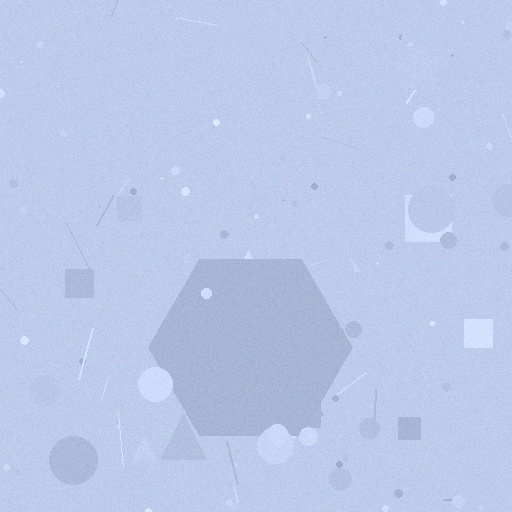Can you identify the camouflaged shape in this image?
The camouflaged shape is a hexagon.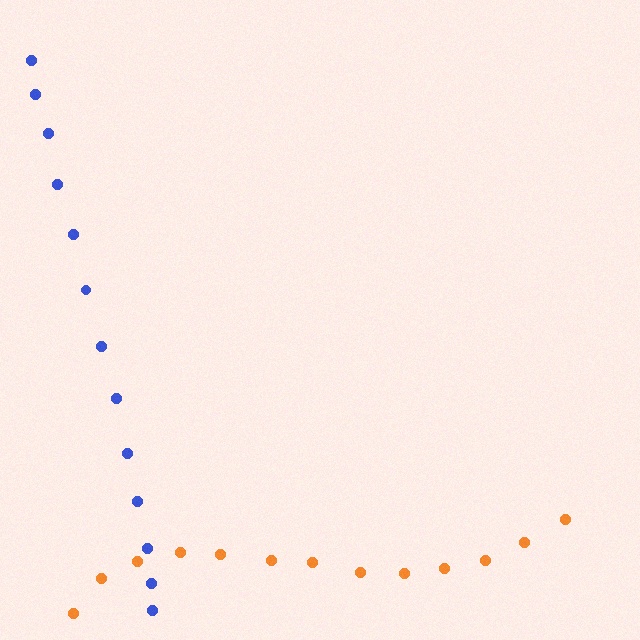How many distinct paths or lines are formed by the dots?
There are 2 distinct paths.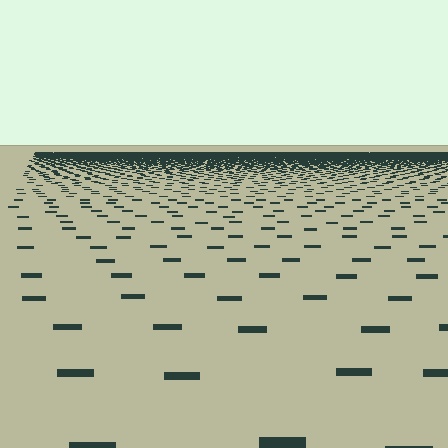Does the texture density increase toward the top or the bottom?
Density increases toward the top.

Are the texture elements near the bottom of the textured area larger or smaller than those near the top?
Larger. Near the bottom, elements are closer to the viewer and appear at a bigger on-screen size.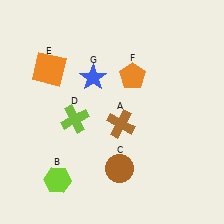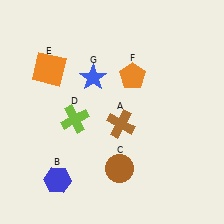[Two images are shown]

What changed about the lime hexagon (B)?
In Image 1, B is lime. In Image 2, it changed to blue.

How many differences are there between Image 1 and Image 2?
There is 1 difference between the two images.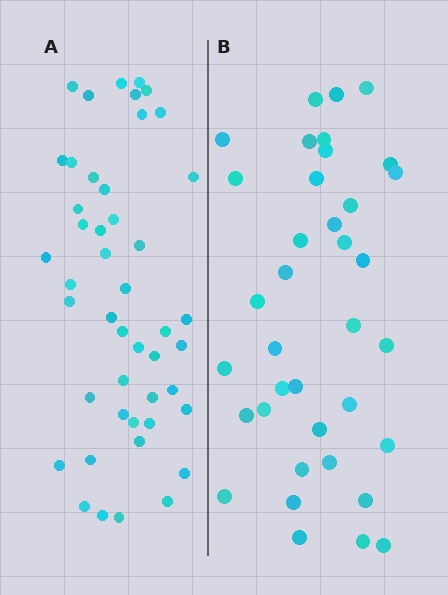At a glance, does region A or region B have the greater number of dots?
Region A (the left region) has more dots.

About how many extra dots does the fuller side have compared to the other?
Region A has roughly 8 or so more dots than region B.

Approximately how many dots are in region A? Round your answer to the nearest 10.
About 50 dots. (The exact count is 46, which rounds to 50.)